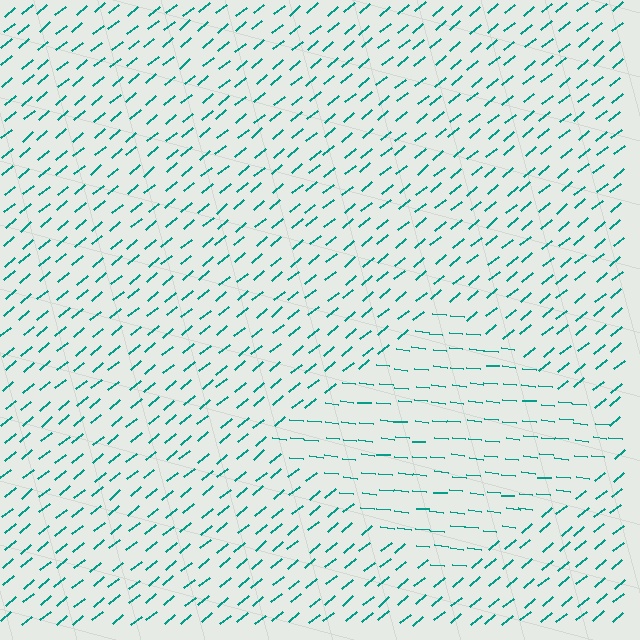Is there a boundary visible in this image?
Yes, there is a texture boundary formed by a change in line orientation.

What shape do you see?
I see a diamond.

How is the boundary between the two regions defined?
The boundary is defined purely by a change in line orientation (approximately 45 degrees difference). All lines are the same color and thickness.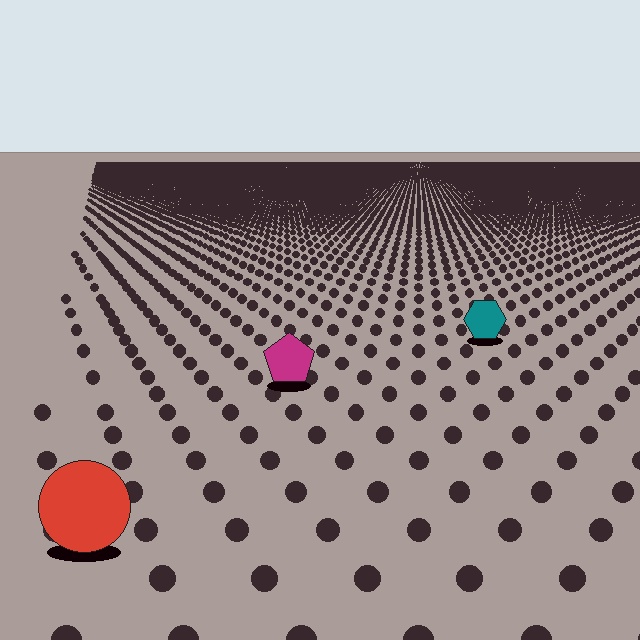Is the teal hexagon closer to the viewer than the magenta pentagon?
No. The magenta pentagon is closer — you can tell from the texture gradient: the ground texture is coarser near it.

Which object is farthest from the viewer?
The teal hexagon is farthest from the viewer. It appears smaller and the ground texture around it is denser.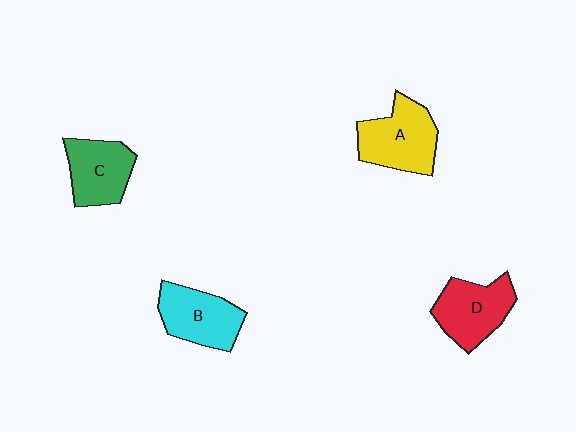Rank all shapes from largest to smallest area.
From largest to smallest: A (yellow), D (red), B (cyan), C (green).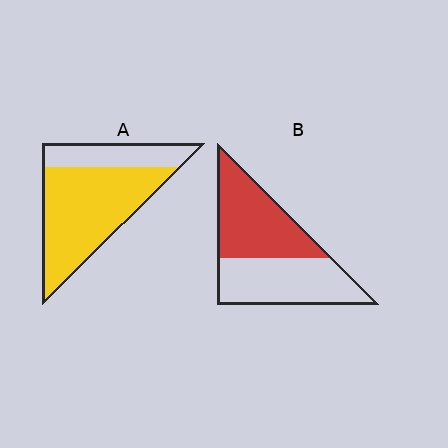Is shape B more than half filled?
Roughly half.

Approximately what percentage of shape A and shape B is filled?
A is approximately 75% and B is approximately 50%.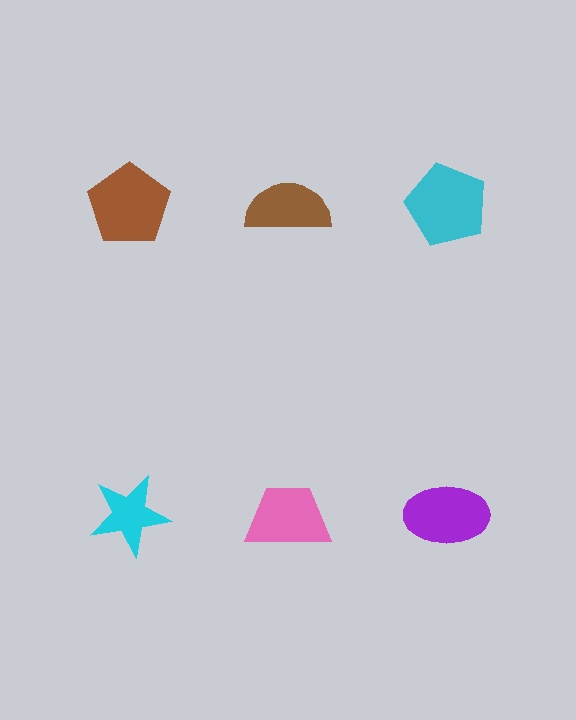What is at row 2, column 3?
A purple ellipse.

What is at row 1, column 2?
A brown semicircle.